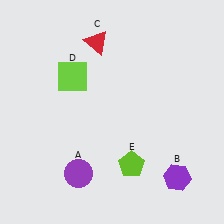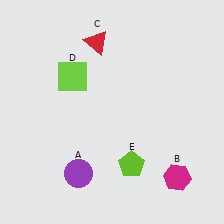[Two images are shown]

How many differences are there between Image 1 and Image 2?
There is 1 difference between the two images.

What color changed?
The hexagon (B) changed from purple in Image 1 to magenta in Image 2.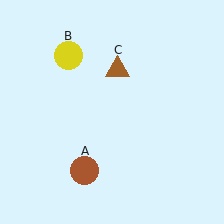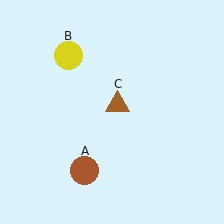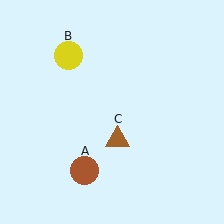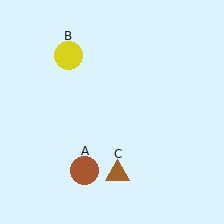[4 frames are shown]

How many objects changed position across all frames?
1 object changed position: brown triangle (object C).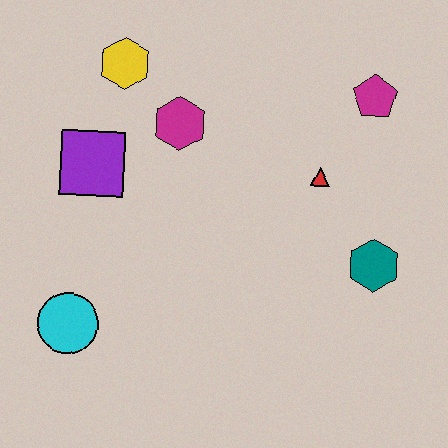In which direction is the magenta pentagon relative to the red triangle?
The magenta pentagon is above the red triangle.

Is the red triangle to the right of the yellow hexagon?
Yes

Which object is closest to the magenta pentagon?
The red triangle is closest to the magenta pentagon.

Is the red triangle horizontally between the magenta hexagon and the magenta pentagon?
Yes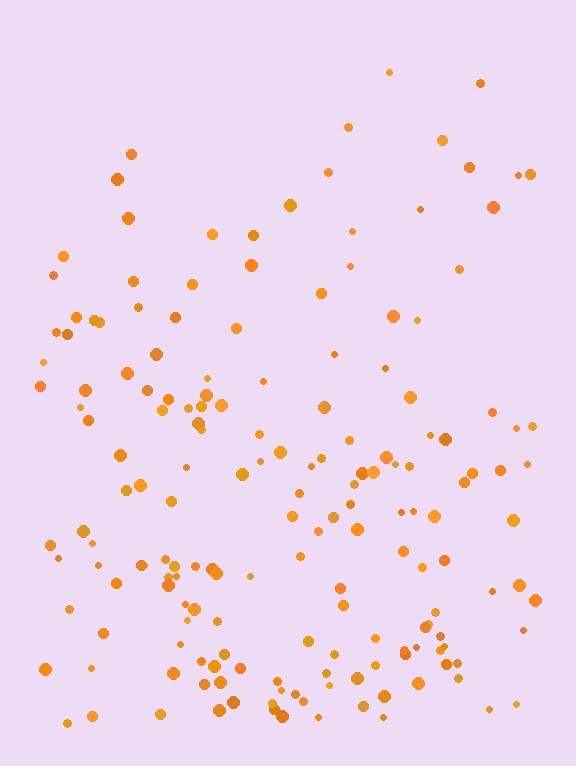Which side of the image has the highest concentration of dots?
The bottom.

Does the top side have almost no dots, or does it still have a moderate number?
Still a moderate number, just noticeably fewer than the bottom.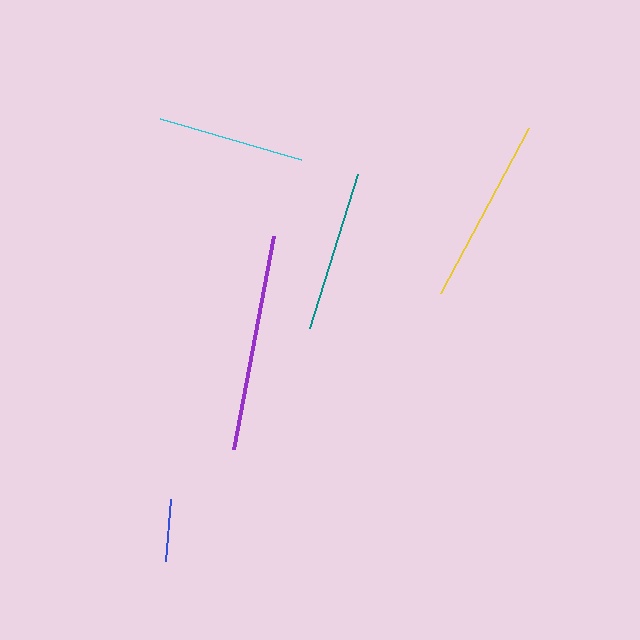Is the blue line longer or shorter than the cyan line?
The cyan line is longer than the blue line.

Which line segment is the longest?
The purple line is the longest at approximately 216 pixels.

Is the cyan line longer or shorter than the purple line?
The purple line is longer than the cyan line.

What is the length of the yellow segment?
The yellow segment is approximately 187 pixels long.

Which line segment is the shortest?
The blue line is the shortest at approximately 62 pixels.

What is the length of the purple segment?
The purple segment is approximately 216 pixels long.